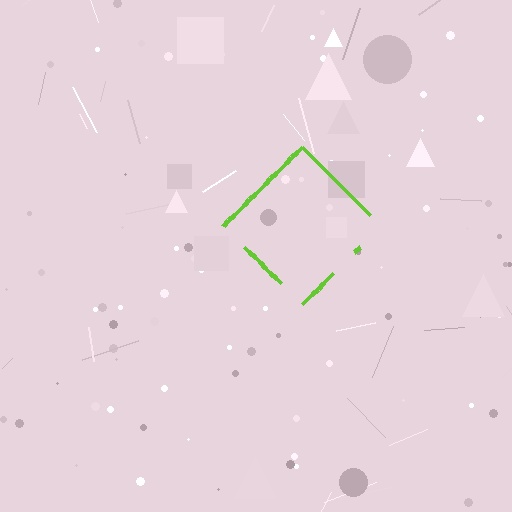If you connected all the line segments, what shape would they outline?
They would outline a diamond.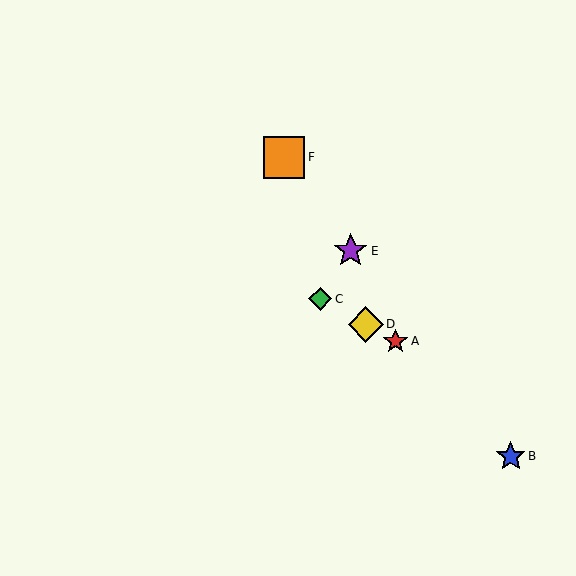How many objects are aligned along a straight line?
3 objects (A, C, D) are aligned along a straight line.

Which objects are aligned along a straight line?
Objects A, C, D are aligned along a straight line.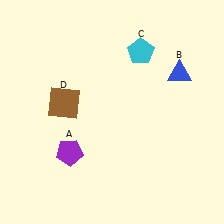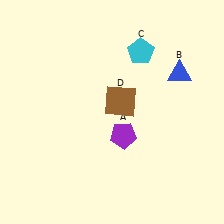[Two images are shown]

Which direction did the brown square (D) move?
The brown square (D) moved right.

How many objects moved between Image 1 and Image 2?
2 objects moved between the two images.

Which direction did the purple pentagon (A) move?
The purple pentagon (A) moved right.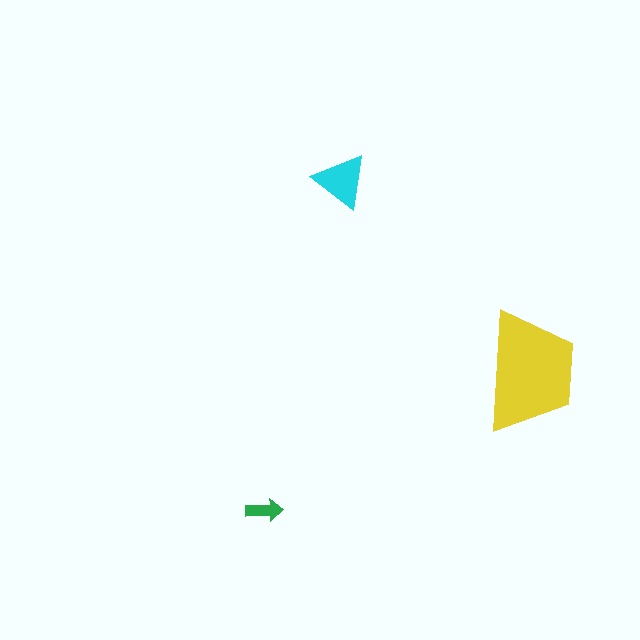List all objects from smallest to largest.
The green arrow, the cyan triangle, the yellow trapezoid.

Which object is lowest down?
The green arrow is bottommost.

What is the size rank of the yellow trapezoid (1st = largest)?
1st.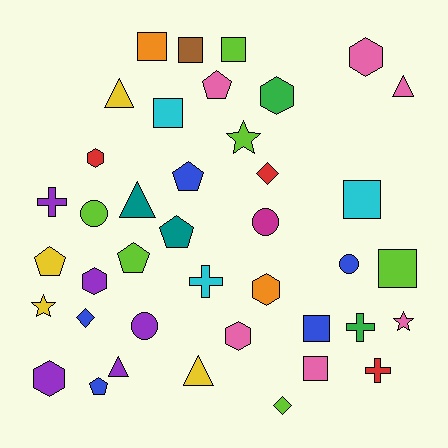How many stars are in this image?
There are 3 stars.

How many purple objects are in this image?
There are 5 purple objects.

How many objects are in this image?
There are 40 objects.